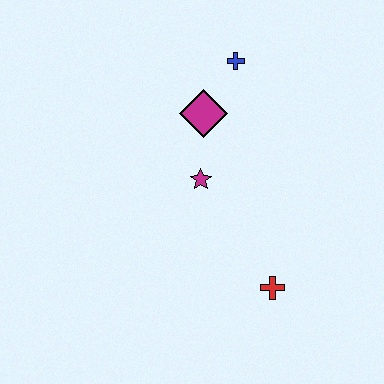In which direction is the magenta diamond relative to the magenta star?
The magenta diamond is above the magenta star.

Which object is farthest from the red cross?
The blue cross is farthest from the red cross.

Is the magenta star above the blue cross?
No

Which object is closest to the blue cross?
The magenta diamond is closest to the blue cross.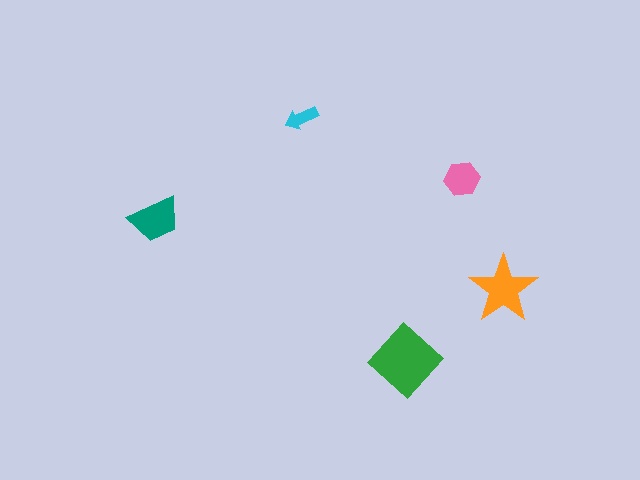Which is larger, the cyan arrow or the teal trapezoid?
The teal trapezoid.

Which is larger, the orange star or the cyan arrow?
The orange star.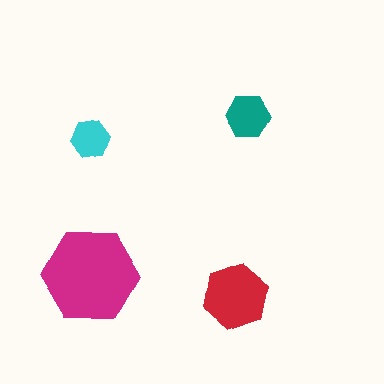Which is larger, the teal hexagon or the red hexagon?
The red one.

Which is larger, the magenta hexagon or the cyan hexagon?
The magenta one.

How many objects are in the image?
There are 4 objects in the image.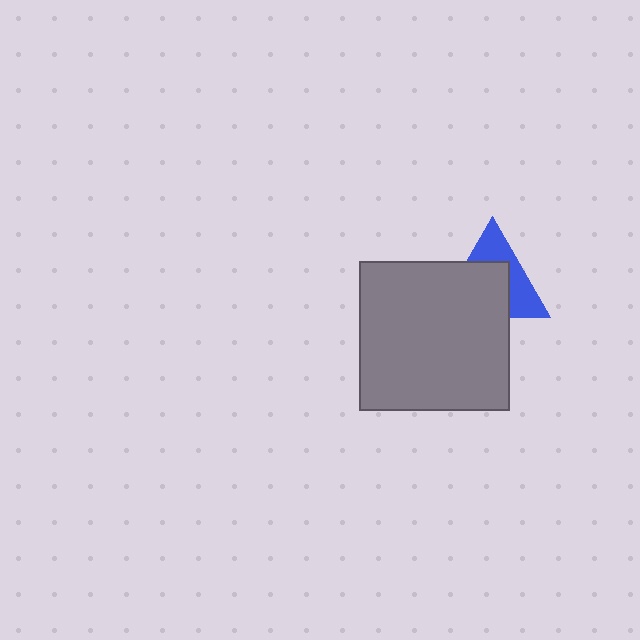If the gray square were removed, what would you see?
You would see the complete blue triangle.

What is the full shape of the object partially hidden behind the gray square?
The partially hidden object is a blue triangle.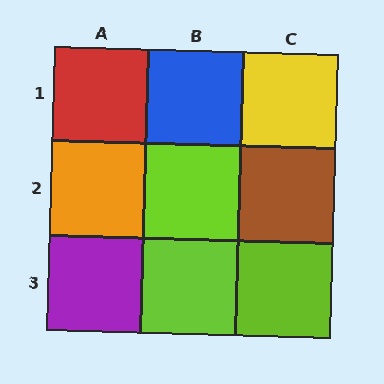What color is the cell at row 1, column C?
Yellow.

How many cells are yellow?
1 cell is yellow.